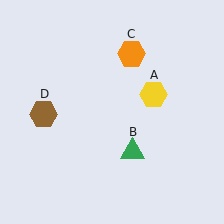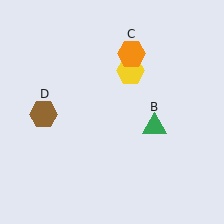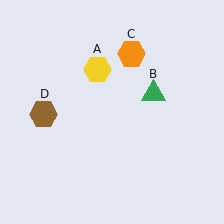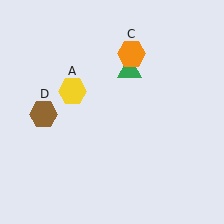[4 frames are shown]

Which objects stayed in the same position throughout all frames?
Orange hexagon (object C) and brown hexagon (object D) remained stationary.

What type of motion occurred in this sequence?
The yellow hexagon (object A), green triangle (object B) rotated counterclockwise around the center of the scene.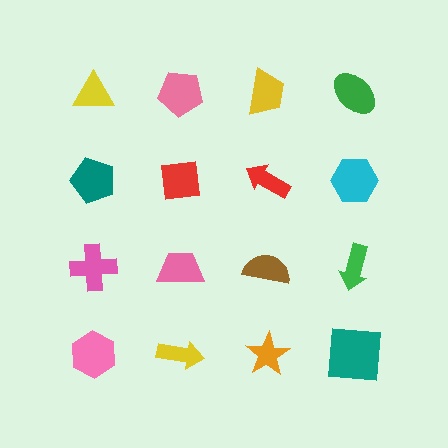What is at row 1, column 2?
A pink pentagon.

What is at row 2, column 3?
A red arrow.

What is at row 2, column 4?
A cyan hexagon.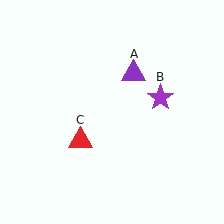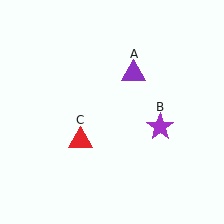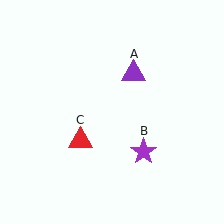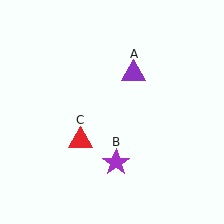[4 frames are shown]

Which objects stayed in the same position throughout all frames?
Purple triangle (object A) and red triangle (object C) remained stationary.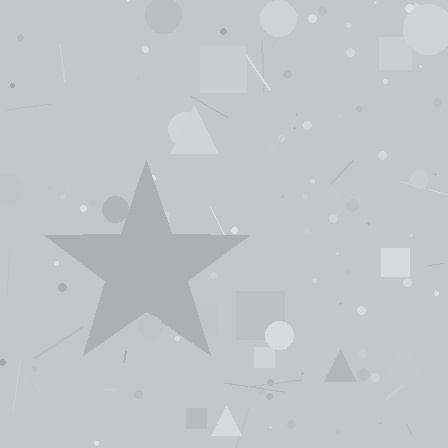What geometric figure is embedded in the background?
A star is embedded in the background.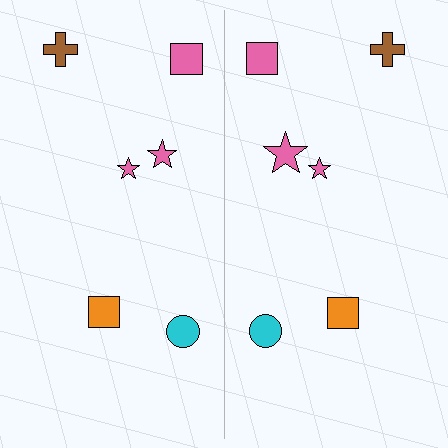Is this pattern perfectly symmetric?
No, the pattern is not perfectly symmetric. The pink star on the right side has a different size than its mirror counterpart.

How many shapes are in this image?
There are 12 shapes in this image.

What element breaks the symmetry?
The pink star on the right side has a different size than its mirror counterpart.